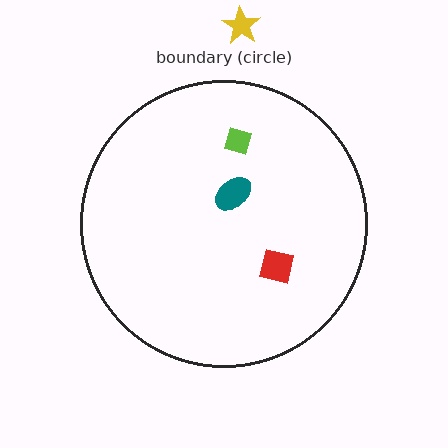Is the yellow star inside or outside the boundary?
Outside.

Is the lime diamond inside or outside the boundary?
Inside.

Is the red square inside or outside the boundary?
Inside.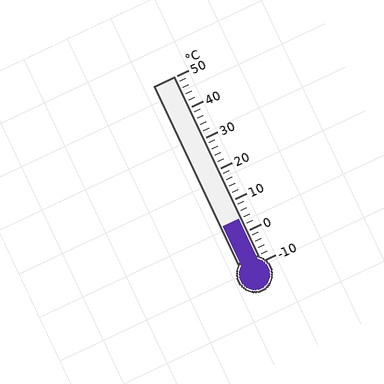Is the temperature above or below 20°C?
The temperature is below 20°C.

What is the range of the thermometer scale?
The thermometer scale ranges from -10°C to 50°C.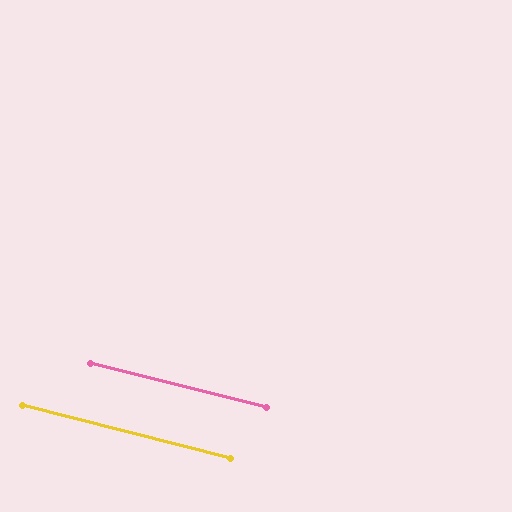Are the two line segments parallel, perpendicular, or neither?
Parallel — their directions differ by only 0.4°.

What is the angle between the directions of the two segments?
Approximately 0 degrees.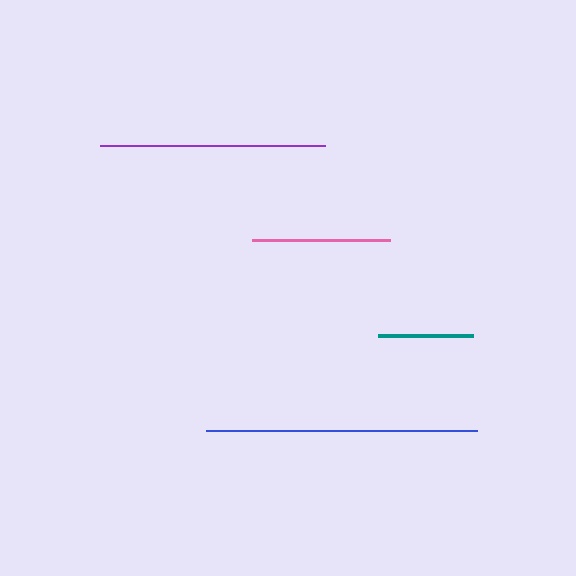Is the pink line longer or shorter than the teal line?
The pink line is longer than the teal line.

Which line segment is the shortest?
The teal line is the shortest at approximately 95 pixels.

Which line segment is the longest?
The blue line is the longest at approximately 271 pixels.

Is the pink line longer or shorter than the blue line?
The blue line is longer than the pink line.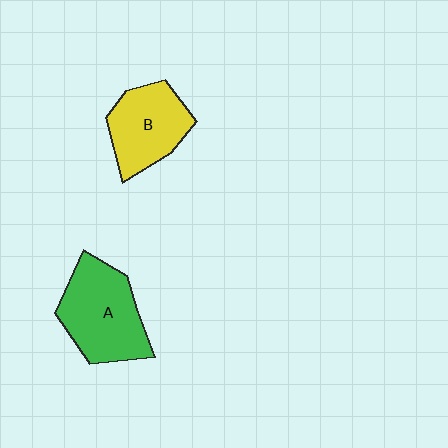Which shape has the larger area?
Shape A (green).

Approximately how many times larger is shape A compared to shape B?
Approximately 1.2 times.